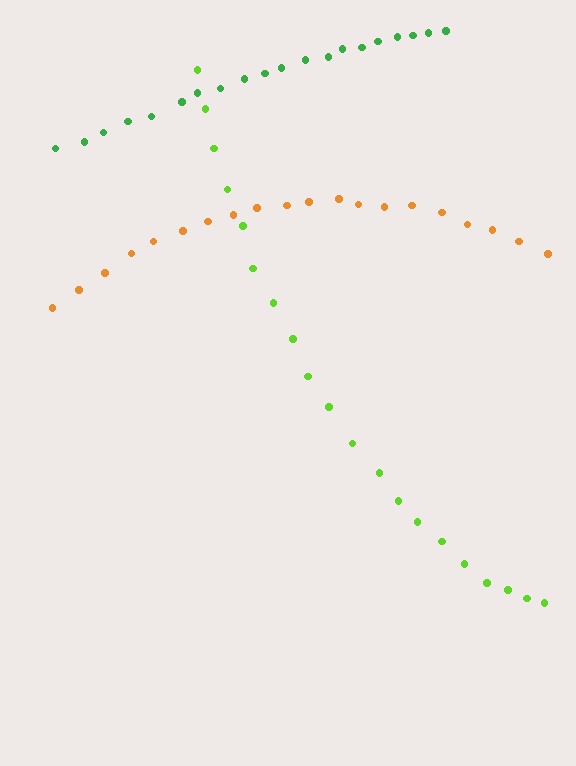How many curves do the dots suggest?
There are 3 distinct paths.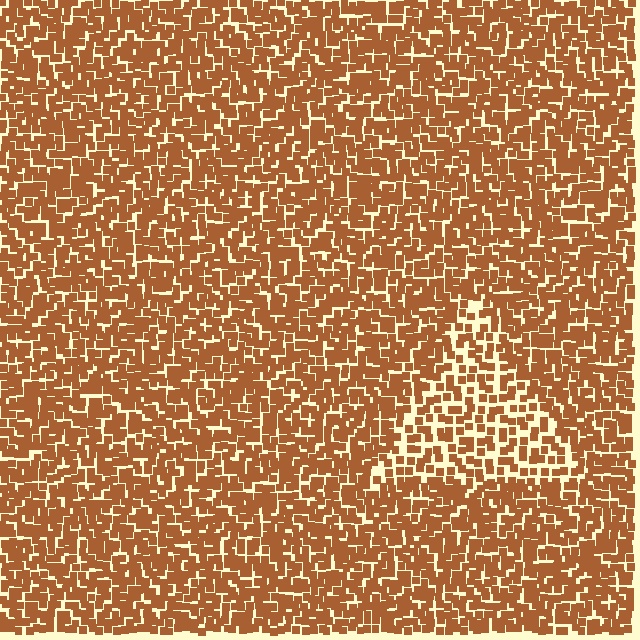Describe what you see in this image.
The image contains small brown elements arranged at two different densities. A triangle-shaped region is visible where the elements are less densely packed than the surrounding area.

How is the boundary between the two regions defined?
The boundary is defined by a change in element density (approximately 1.7x ratio). All elements are the same color, size, and shape.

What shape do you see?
I see a triangle.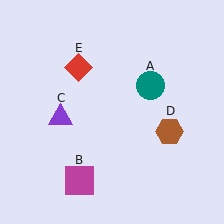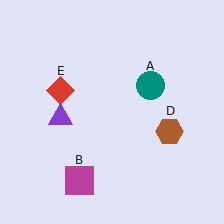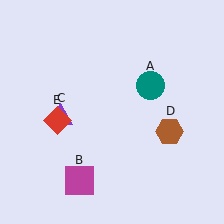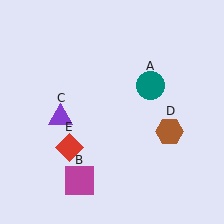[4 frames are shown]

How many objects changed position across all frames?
1 object changed position: red diamond (object E).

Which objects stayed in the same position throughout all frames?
Teal circle (object A) and magenta square (object B) and purple triangle (object C) and brown hexagon (object D) remained stationary.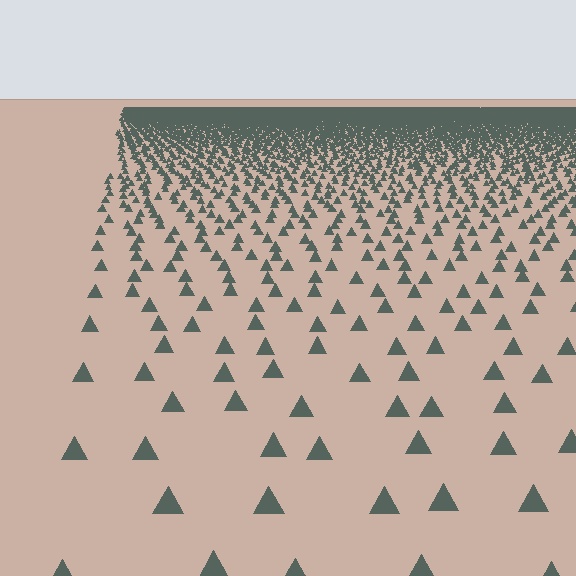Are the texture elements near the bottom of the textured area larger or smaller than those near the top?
Larger. Near the bottom, elements are closer to the viewer and appear at a bigger on-screen size.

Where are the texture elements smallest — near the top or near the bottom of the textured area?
Near the top.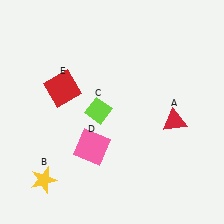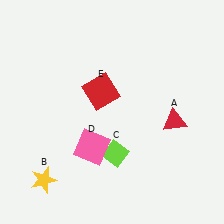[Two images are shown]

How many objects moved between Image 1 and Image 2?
2 objects moved between the two images.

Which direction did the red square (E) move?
The red square (E) moved right.